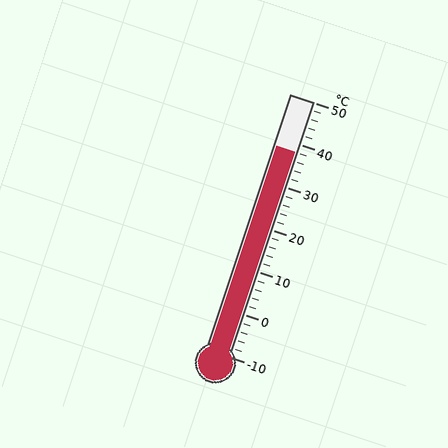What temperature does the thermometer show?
The thermometer shows approximately 38°C.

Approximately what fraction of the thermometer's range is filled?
The thermometer is filled to approximately 80% of its range.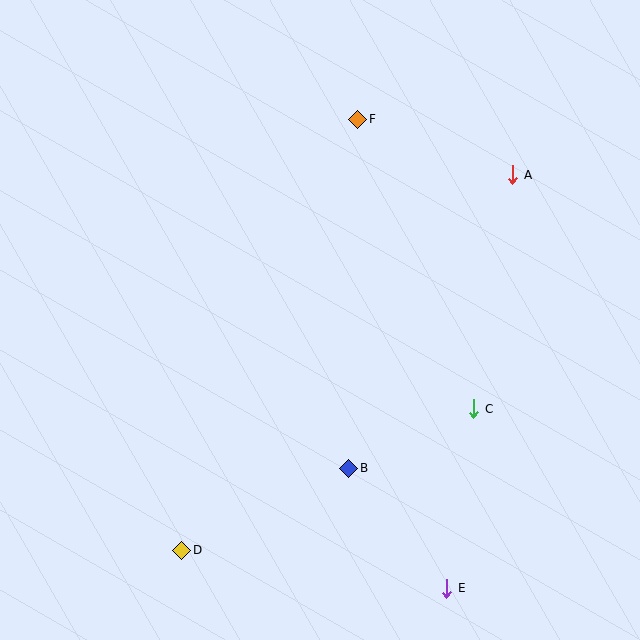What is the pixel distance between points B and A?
The distance between B and A is 336 pixels.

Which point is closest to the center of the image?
Point B at (349, 468) is closest to the center.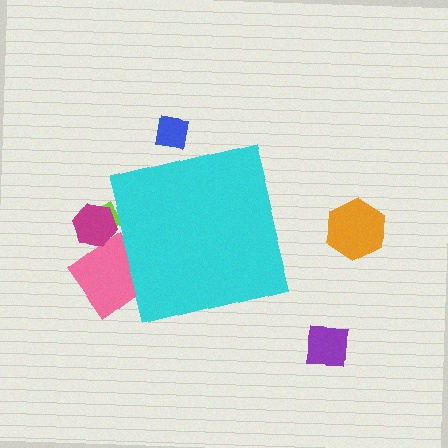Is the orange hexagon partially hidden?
No, the orange hexagon is fully visible.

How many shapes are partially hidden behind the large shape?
4 shapes are partially hidden.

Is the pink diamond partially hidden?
Yes, the pink diamond is partially hidden behind the cyan square.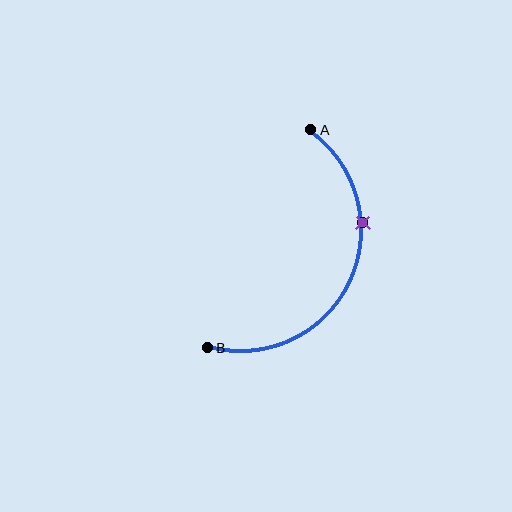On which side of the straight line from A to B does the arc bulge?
The arc bulges to the right of the straight line connecting A and B.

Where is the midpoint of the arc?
The arc midpoint is the point on the curve farthest from the straight line joining A and B. It sits to the right of that line.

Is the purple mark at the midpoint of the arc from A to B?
No. The purple mark lies on the arc but is closer to endpoint A. The arc midpoint would be at the point on the curve equidistant along the arc from both A and B.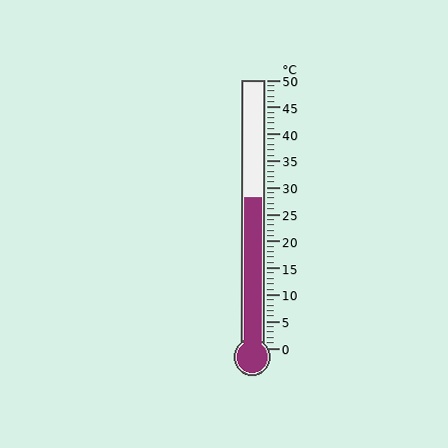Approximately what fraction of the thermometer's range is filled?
The thermometer is filled to approximately 55% of its range.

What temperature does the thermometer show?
The thermometer shows approximately 28°C.